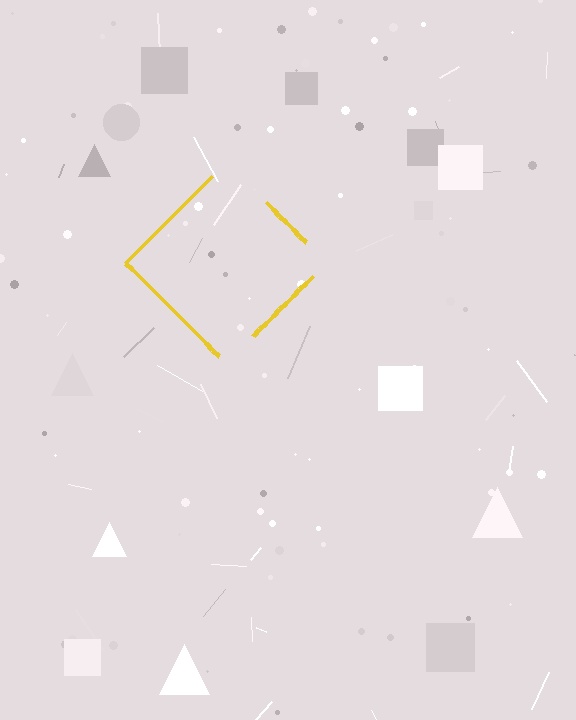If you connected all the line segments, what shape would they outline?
They would outline a diamond.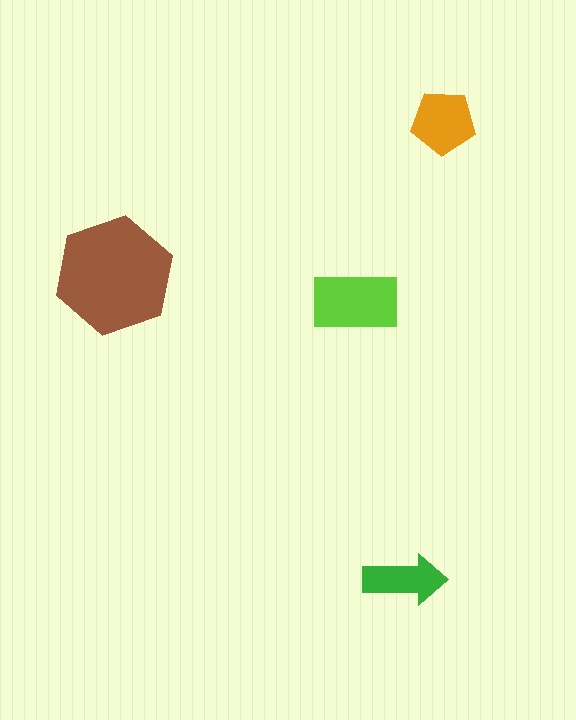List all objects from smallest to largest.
The green arrow, the orange pentagon, the lime rectangle, the brown hexagon.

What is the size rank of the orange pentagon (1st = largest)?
3rd.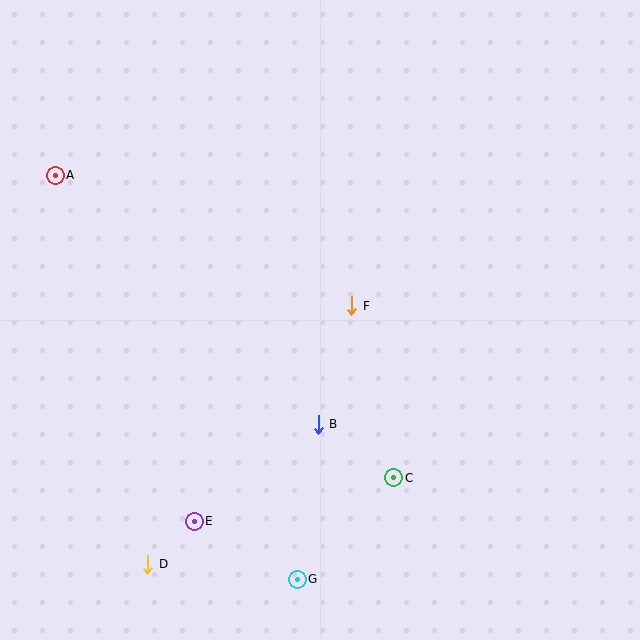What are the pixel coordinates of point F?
Point F is at (352, 306).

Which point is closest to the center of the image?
Point F at (352, 306) is closest to the center.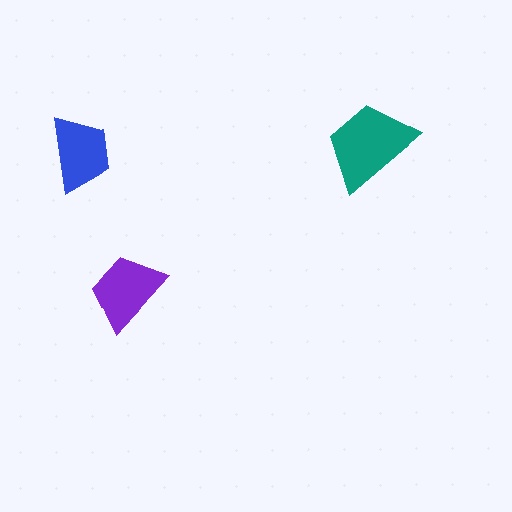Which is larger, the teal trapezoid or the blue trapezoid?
The teal one.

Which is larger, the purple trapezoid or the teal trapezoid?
The teal one.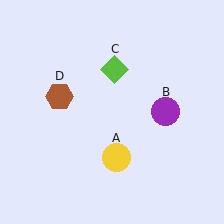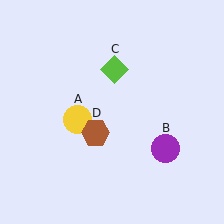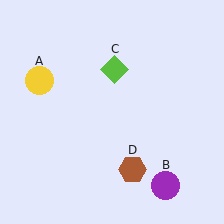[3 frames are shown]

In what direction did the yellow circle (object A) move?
The yellow circle (object A) moved up and to the left.